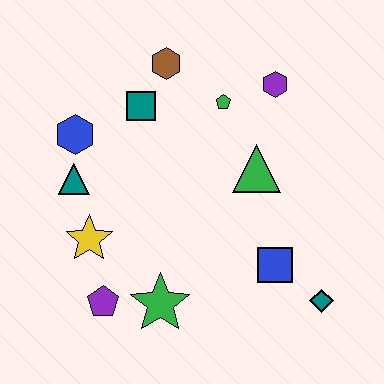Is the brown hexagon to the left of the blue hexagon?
No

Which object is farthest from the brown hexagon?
The teal diamond is farthest from the brown hexagon.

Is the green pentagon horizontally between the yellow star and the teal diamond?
Yes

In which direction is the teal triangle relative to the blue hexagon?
The teal triangle is below the blue hexagon.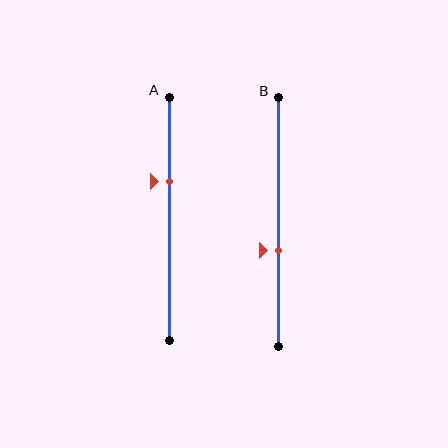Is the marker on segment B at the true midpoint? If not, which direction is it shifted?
No, the marker on segment B is shifted downward by about 12% of the segment length.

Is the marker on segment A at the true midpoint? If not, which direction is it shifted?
No, the marker on segment A is shifted upward by about 16% of the segment length.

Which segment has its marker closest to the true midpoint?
Segment B has its marker closest to the true midpoint.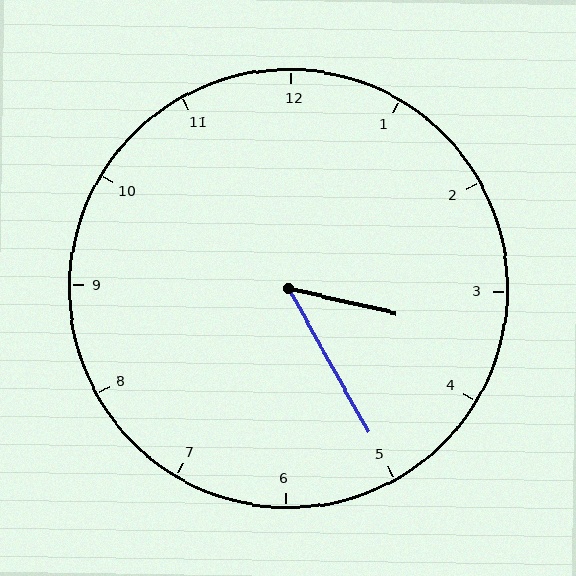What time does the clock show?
3:25.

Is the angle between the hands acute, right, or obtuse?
It is acute.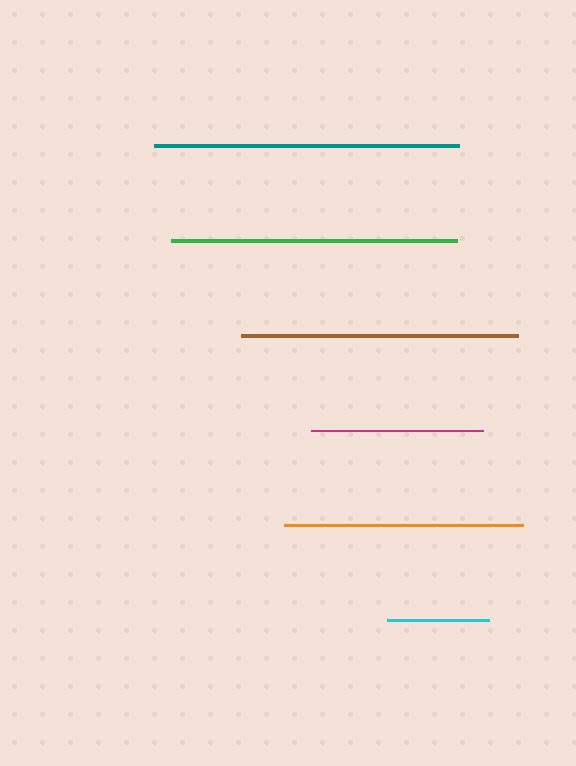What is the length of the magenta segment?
The magenta segment is approximately 172 pixels long.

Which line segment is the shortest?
The cyan line is the shortest at approximately 102 pixels.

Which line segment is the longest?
The teal line is the longest at approximately 305 pixels.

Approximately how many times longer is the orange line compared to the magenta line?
The orange line is approximately 1.4 times the length of the magenta line.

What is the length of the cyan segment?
The cyan segment is approximately 102 pixels long.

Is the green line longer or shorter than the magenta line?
The green line is longer than the magenta line.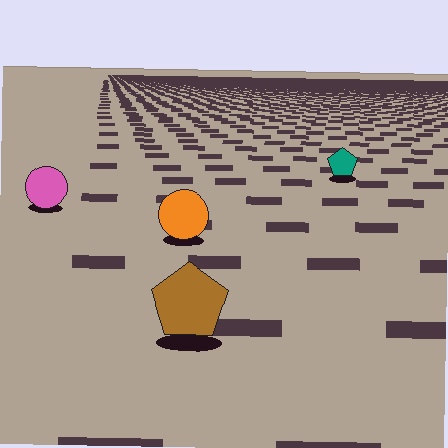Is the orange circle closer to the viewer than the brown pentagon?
No. The brown pentagon is closer — you can tell from the texture gradient: the ground texture is coarser near it.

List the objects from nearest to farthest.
From nearest to farthest: the brown pentagon, the orange circle, the pink circle, the teal pentagon.